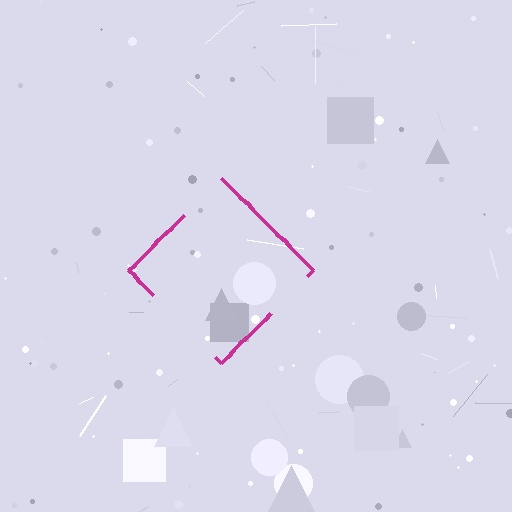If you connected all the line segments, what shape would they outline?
They would outline a diamond.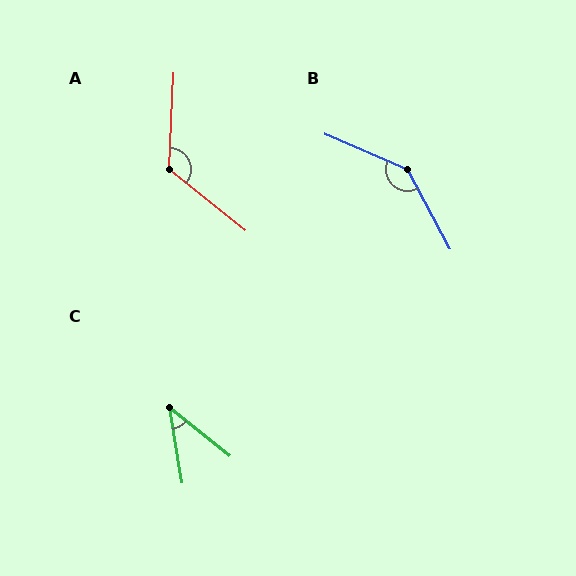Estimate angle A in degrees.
Approximately 126 degrees.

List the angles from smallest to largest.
C (42°), A (126°), B (141°).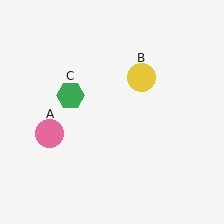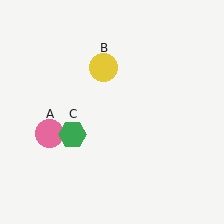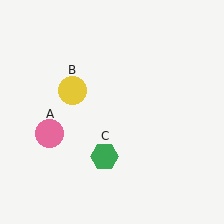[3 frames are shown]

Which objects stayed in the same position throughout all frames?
Pink circle (object A) remained stationary.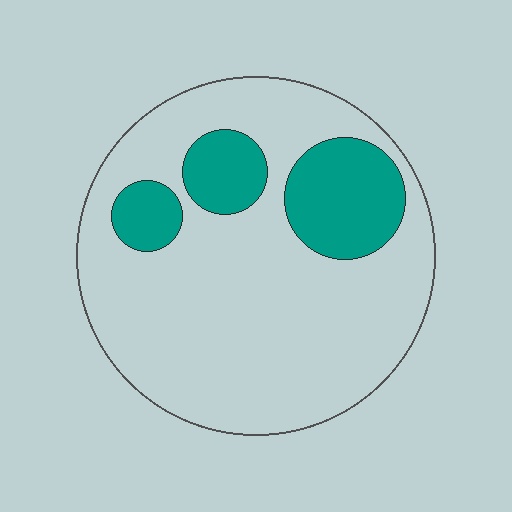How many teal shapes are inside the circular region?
3.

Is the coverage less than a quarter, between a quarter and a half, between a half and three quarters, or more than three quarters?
Less than a quarter.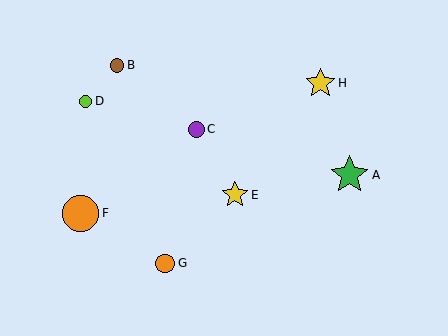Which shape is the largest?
The green star (labeled A) is the largest.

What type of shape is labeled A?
Shape A is a green star.